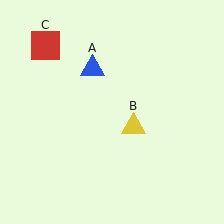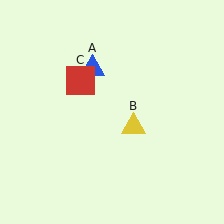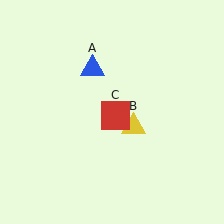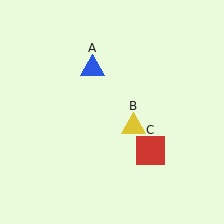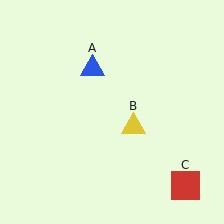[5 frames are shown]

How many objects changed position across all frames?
1 object changed position: red square (object C).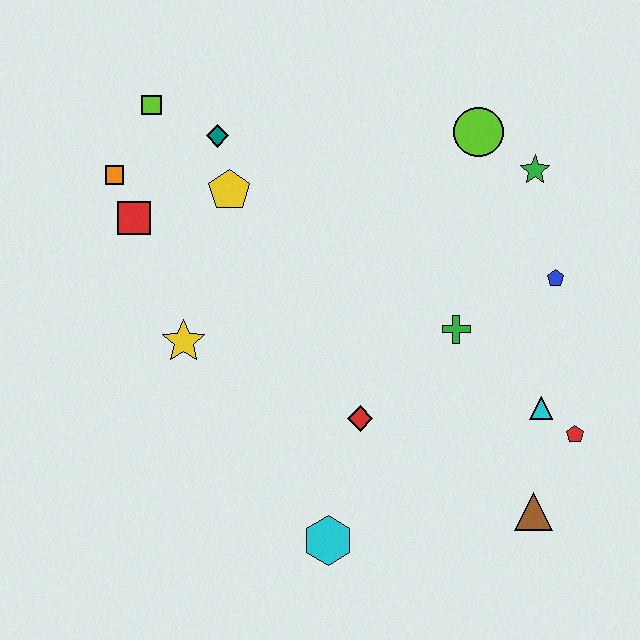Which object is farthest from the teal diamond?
The brown triangle is farthest from the teal diamond.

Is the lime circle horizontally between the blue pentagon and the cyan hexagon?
Yes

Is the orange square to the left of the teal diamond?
Yes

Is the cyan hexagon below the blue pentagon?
Yes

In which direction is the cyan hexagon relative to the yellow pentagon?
The cyan hexagon is below the yellow pentagon.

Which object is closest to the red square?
The orange square is closest to the red square.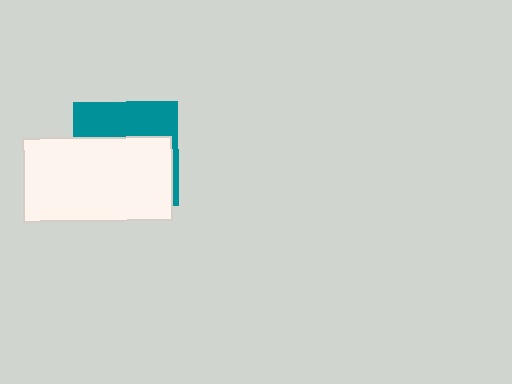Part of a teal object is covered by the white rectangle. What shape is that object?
It is a square.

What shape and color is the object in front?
The object in front is a white rectangle.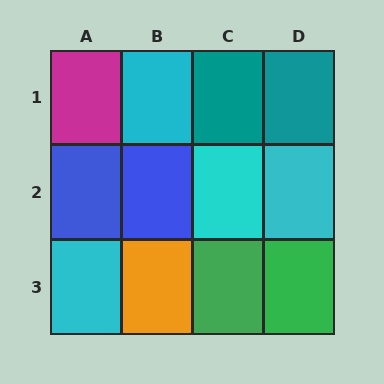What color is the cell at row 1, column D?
Teal.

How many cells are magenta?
1 cell is magenta.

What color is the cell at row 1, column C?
Teal.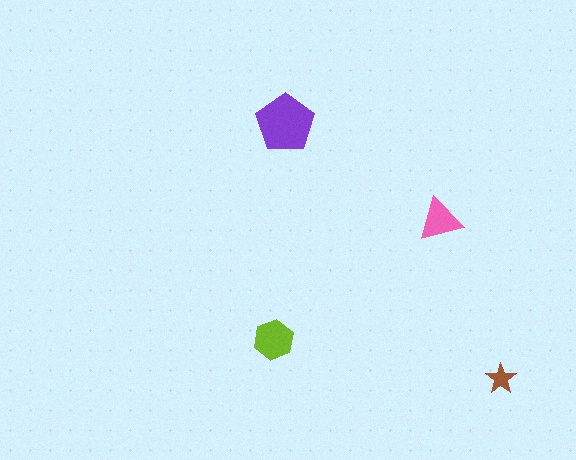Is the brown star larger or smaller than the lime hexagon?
Smaller.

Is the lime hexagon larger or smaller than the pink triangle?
Larger.